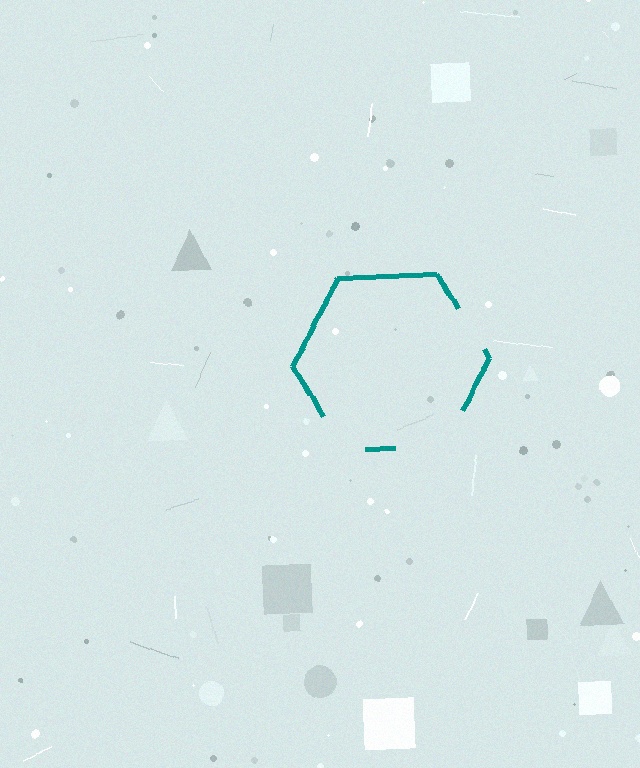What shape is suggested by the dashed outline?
The dashed outline suggests a hexagon.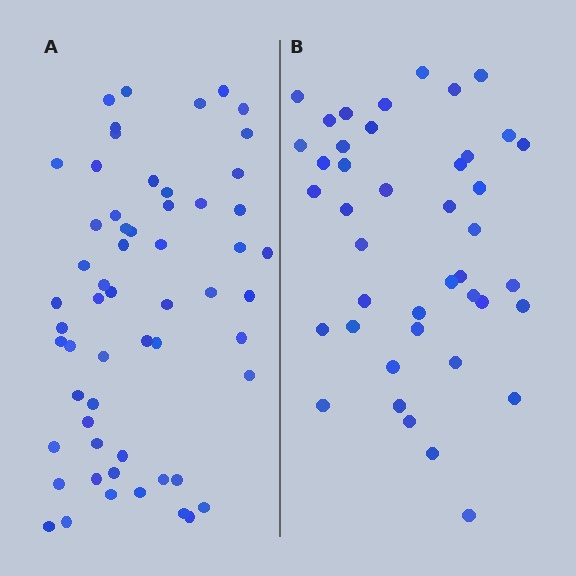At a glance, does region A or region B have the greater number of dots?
Region A (the left region) has more dots.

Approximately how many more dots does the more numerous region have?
Region A has approximately 15 more dots than region B.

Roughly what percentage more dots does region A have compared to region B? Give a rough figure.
About 40% more.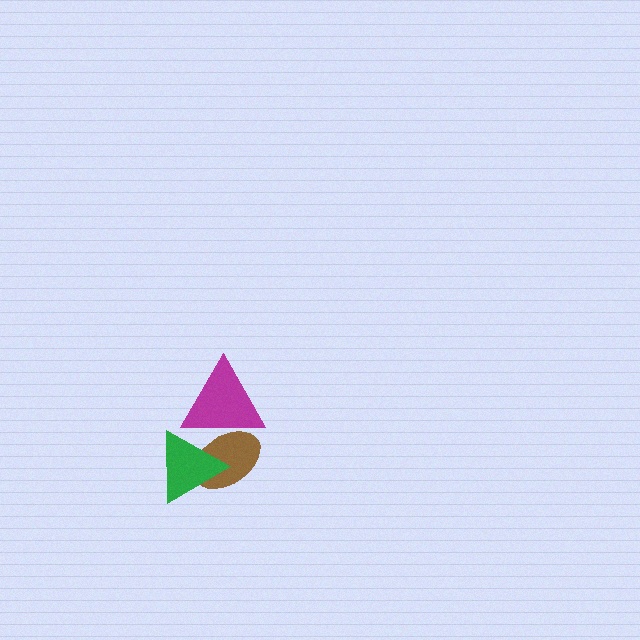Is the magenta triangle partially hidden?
No, no other shape covers it.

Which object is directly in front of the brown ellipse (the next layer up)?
The green triangle is directly in front of the brown ellipse.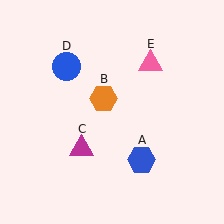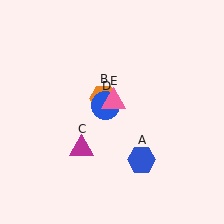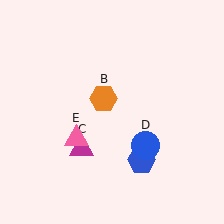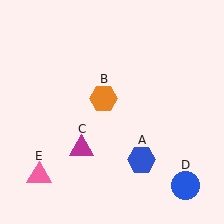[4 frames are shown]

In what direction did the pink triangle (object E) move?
The pink triangle (object E) moved down and to the left.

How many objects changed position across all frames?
2 objects changed position: blue circle (object D), pink triangle (object E).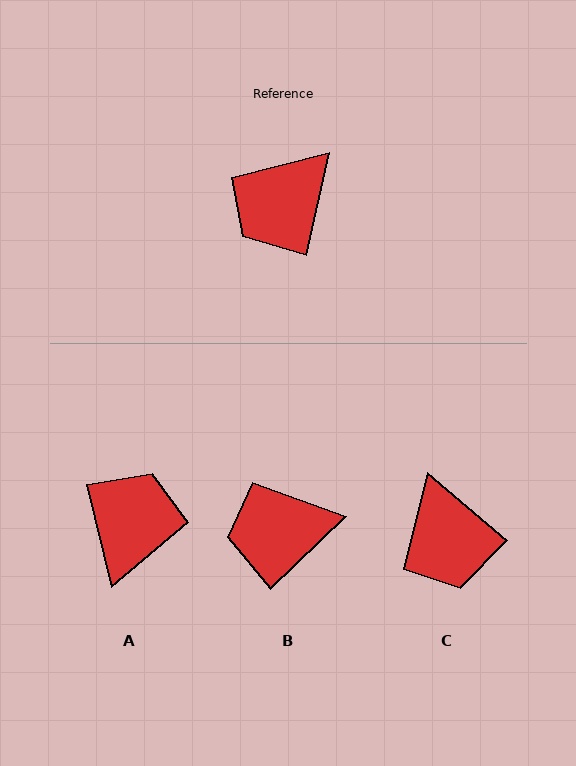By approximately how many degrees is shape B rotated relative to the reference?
Approximately 34 degrees clockwise.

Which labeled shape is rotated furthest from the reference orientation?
A, about 154 degrees away.